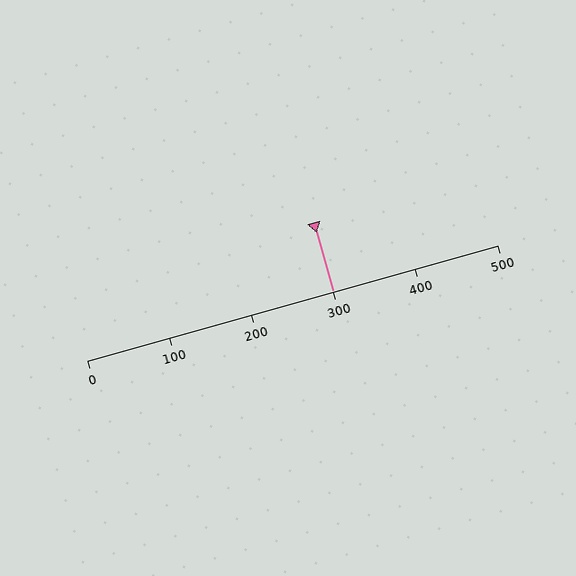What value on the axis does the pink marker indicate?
The marker indicates approximately 300.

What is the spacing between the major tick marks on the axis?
The major ticks are spaced 100 apart.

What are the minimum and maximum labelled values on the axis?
The axis runs from 0 to 500.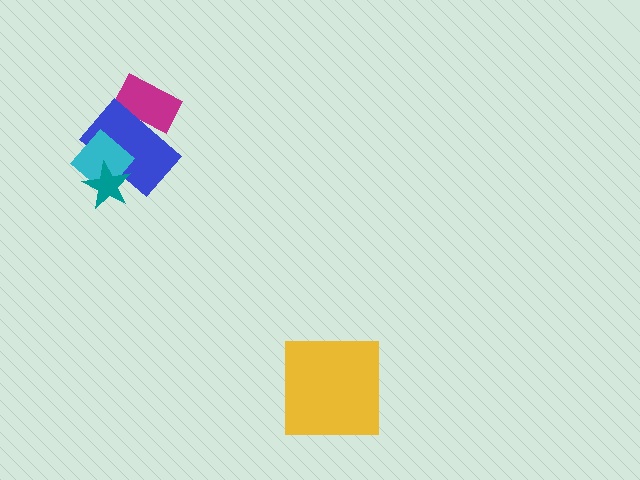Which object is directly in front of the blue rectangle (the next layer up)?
The cyan diamond is directly in front of the blue rectangle.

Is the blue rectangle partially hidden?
Yes, it is partially covered by another shape.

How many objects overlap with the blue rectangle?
3 objects overlap with the blue rectangle.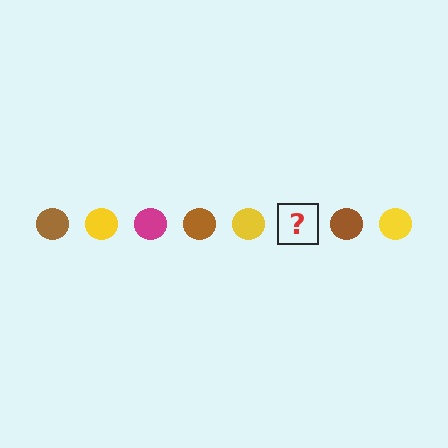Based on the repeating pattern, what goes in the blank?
The blank should be a magenta circle.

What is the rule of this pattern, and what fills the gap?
The rule is that the pattern cycles through brown, yellow, magenta circles. The gap should be filled with a magenta circle.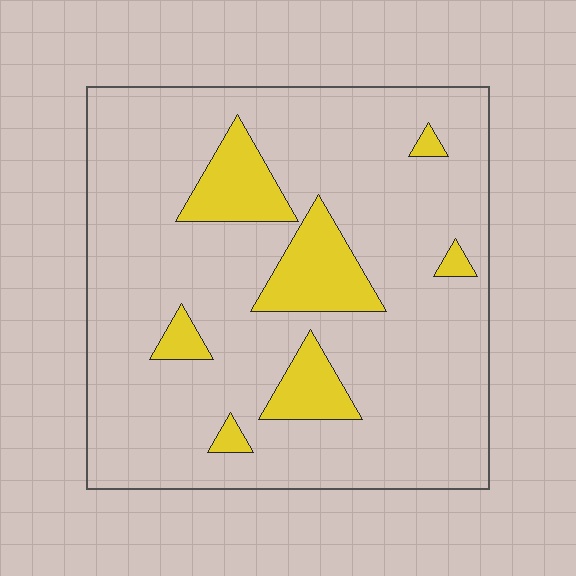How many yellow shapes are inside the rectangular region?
7.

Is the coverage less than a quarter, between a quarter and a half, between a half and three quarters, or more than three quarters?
Less than a quarter.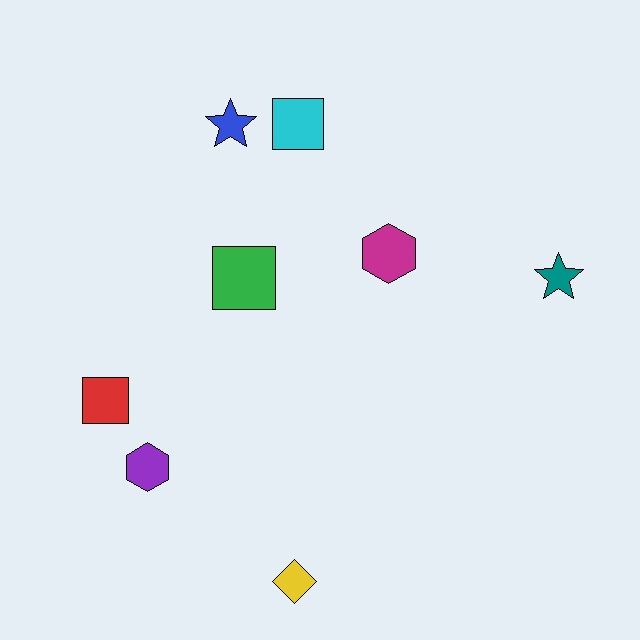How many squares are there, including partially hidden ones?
There are 3 squares.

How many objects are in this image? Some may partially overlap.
There are 8 objects.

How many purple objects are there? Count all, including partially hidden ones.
There is 1 purple object.